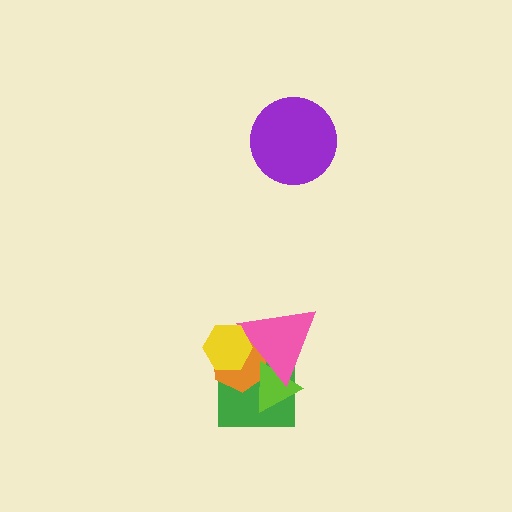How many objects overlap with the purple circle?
0 objects overlap with the purple circle.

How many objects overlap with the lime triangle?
3 objects overlap with the lime triangle.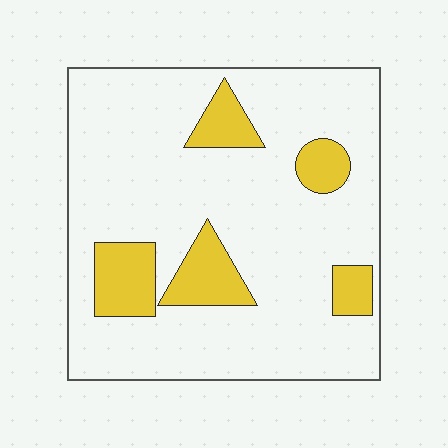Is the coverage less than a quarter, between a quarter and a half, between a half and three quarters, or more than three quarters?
Less than a quarter.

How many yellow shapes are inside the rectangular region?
5.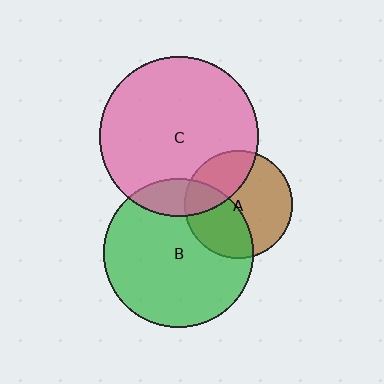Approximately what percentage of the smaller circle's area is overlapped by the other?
Approximately 15%.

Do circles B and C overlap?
Yes.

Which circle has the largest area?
Circle C (pink).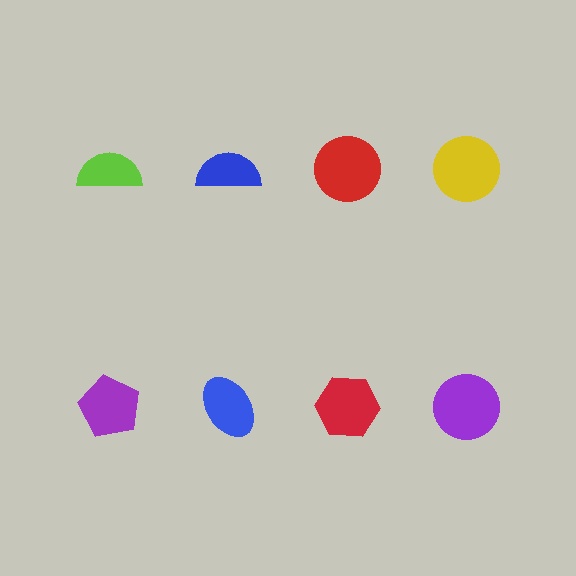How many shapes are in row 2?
4 shapes.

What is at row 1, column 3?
A red circle.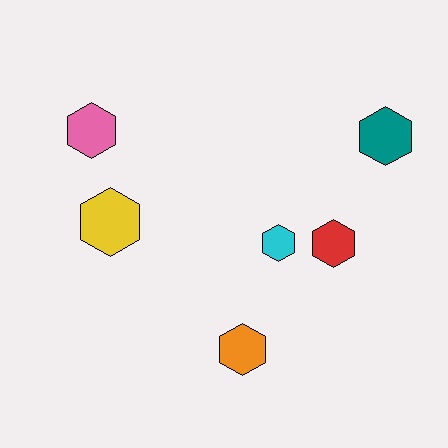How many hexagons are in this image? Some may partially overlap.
There are 6 hexagons.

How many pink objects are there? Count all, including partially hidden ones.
There is 1 pink object.